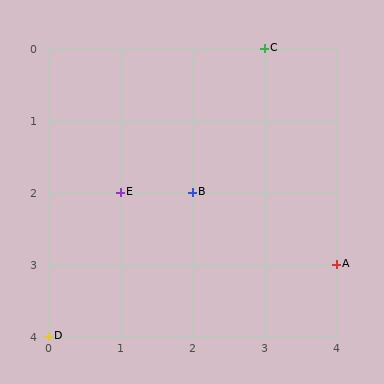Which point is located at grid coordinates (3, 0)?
Point C is at (3, 0).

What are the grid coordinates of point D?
Point D is at grid coordinates (0, 4).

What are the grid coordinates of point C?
Point C is at grid coordinates (3, 0).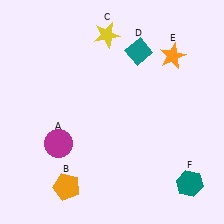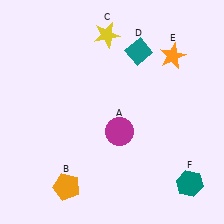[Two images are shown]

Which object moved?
The magenta circle (A) moved right.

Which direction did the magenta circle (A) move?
The magenta circle (A) moved right.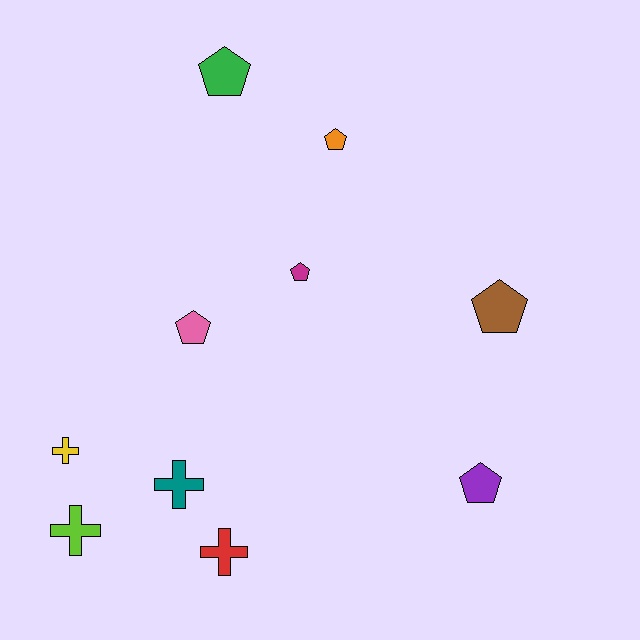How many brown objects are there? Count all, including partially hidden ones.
There is 1 brown object.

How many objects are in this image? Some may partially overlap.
There are 10 objects.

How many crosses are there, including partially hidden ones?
There are 4 crosses.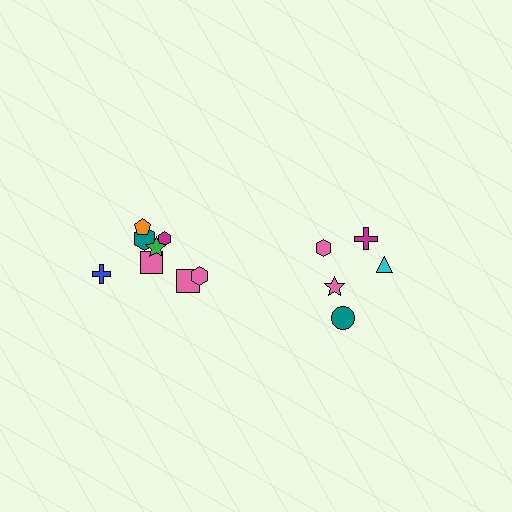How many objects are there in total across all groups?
There are 13 objects.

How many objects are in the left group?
There are 8 objects.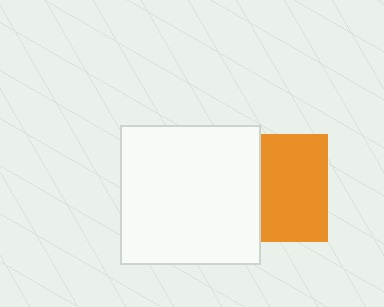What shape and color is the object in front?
The object in front is a white square.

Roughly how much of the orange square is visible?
About half of it is visible (roughly 61%).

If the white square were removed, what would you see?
You would see the complete orange square.